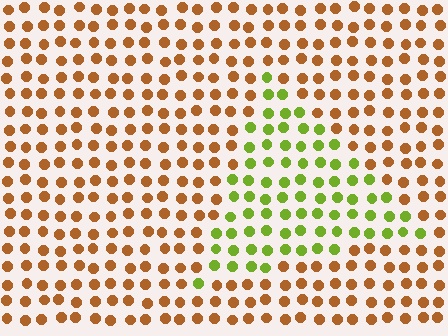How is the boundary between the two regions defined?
The boundary is defined purely by a slight shift in hue (about 61 degrees). Spacing, size, and orientation are identical on both sides.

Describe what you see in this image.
The image is filled with small brown elements in a uniform arrangement. A triangle-shaped region is visible where the elements are tinted to a slightly different hue, forming a subtle color boundary.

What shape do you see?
I see a triangle.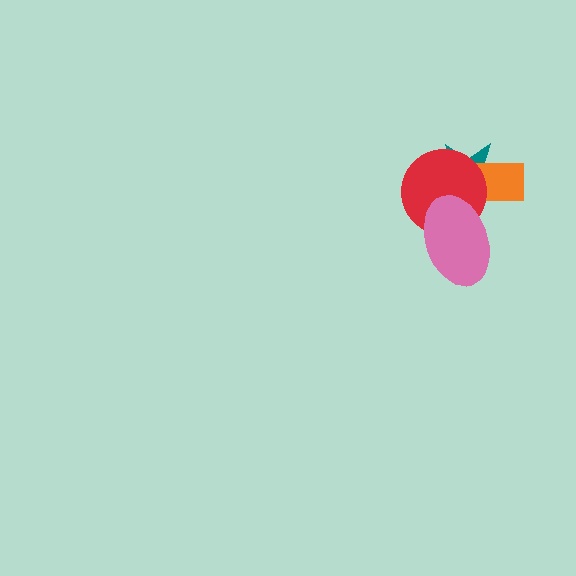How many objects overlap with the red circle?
3 objects overlap with the red circle.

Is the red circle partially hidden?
Yes, it is partially covered by another shape.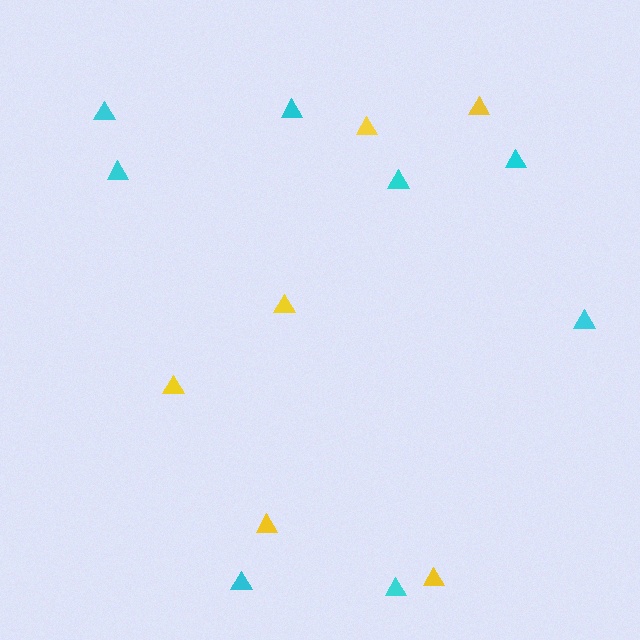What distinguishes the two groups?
There are 2 groups: one group of yellow triangles (6) and one group of cyan triangles (8).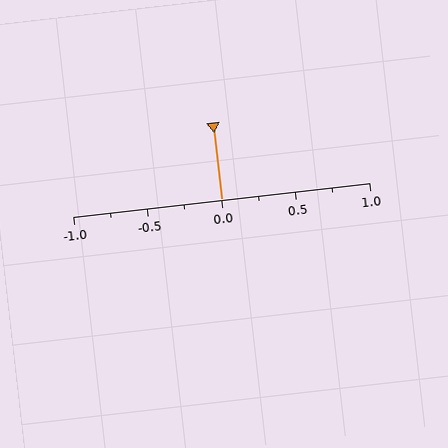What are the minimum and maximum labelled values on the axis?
The axis runs from -1.0 to 1.0.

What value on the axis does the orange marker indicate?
The marker indicates approximately 0.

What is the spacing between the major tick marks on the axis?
The major ticks are spaced 0.5 apart.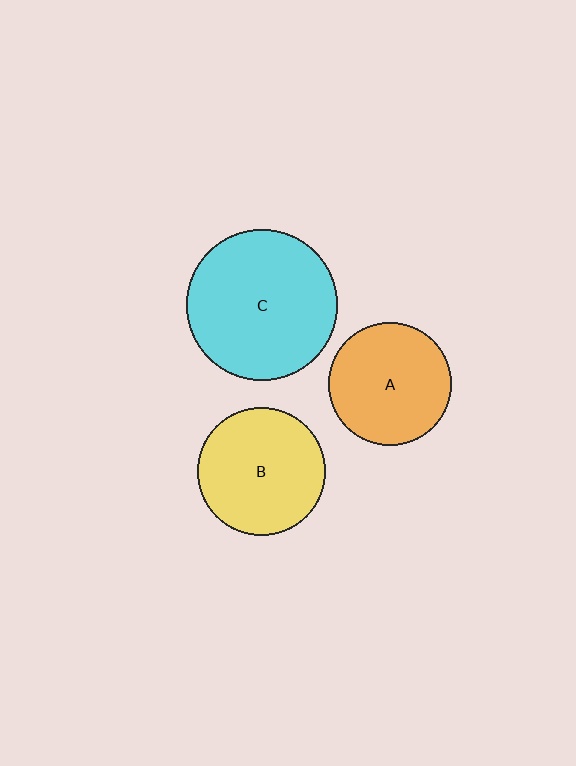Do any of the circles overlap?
No, none of the circles overlap.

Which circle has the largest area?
Circle C (cyan).